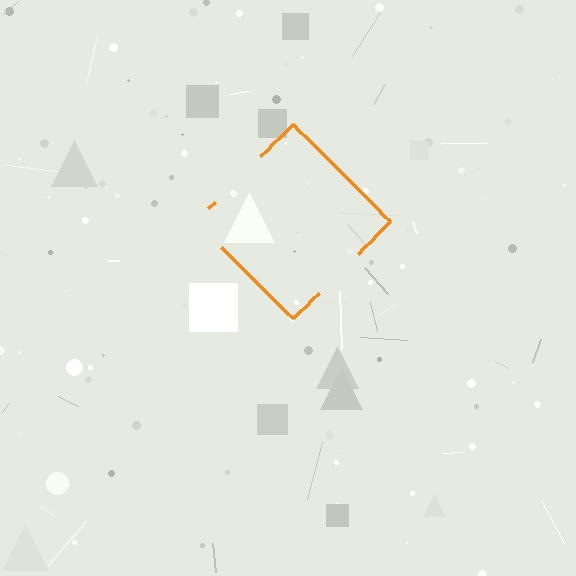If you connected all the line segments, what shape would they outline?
They would outline a diamond.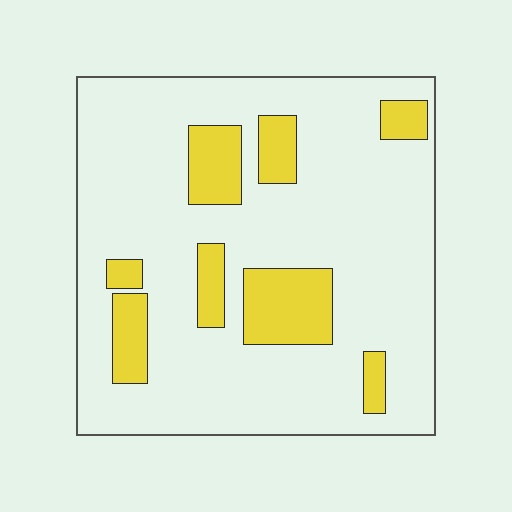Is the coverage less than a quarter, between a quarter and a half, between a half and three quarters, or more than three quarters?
Less than a quarter.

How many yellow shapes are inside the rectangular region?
8.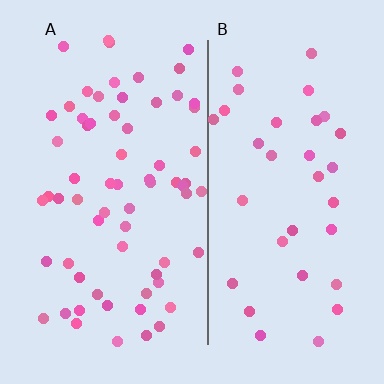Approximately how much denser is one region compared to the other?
Approximately 1.9× — region A over region B.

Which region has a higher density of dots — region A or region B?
A (the left).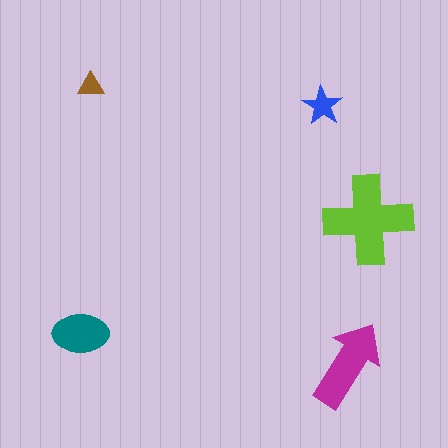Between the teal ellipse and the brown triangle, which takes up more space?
The teal ellipse.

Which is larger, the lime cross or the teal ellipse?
The lime cross.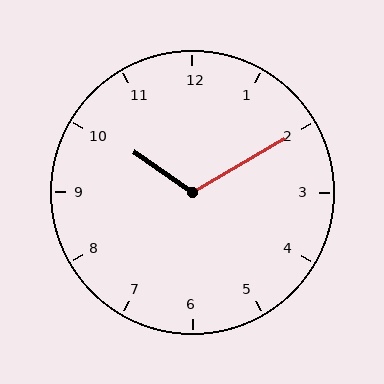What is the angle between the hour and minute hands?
Approximately 115 degrees.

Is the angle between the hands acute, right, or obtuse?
It is obtuse.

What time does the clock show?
10:10.